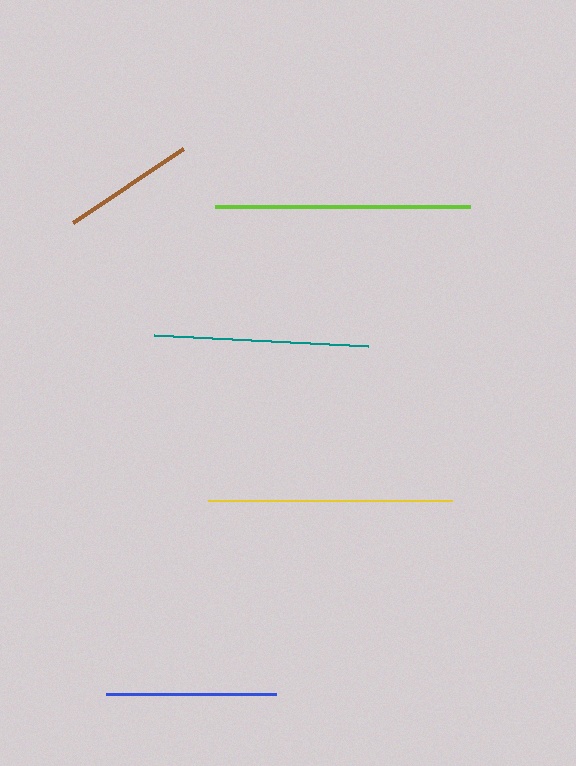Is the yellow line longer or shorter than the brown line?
The yellow line is longer than the brown line.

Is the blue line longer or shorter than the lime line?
The lime line is longer than the blue line.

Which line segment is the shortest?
The brown line is the shortest at approximately 132 pixels.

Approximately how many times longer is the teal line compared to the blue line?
The teal line is approximately 1.3 times the length of the blue line.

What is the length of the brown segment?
The brown segment is approximately 132 pixels long.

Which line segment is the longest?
The lime line is the longest at approximately 255 pixels.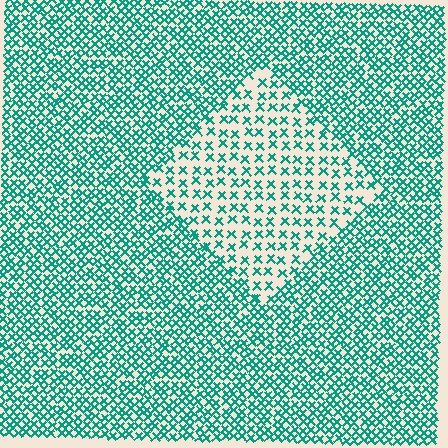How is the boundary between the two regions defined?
The boundary is defined by a change in element density (approximately 2.1x ratio). All elements are the same color, size, and shape.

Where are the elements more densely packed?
The elements are more densely packed outside the diamond boundary.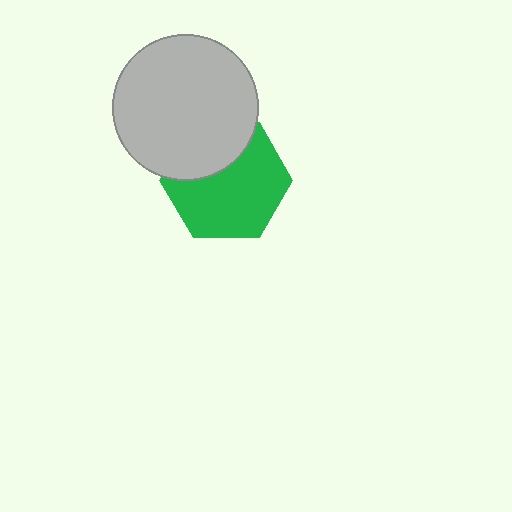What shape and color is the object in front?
The object in front is a light gray circle.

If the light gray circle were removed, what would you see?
You would see the complete green hexagon.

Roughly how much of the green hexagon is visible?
Most of it is visible (roughly 68%).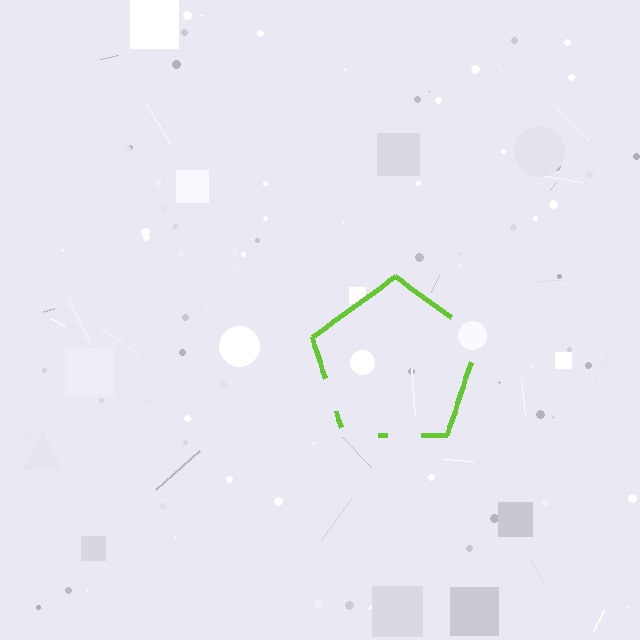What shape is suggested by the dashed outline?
The dashed outline suggests a pentagon.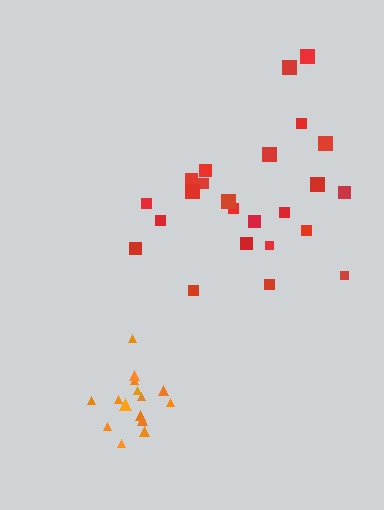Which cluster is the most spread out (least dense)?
Red.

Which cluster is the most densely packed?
Orange.